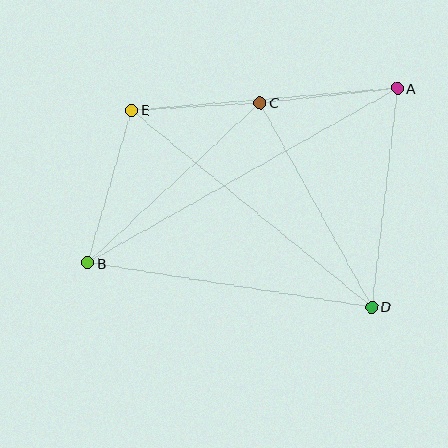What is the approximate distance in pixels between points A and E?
The distance between A and E is approximately 267 pixels.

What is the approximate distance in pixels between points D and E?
The distance between D and E is approximately 310 pixels.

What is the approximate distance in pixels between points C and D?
The distance between C and D is approximately 233 pixels.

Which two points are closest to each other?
Points C and E are closest to each other.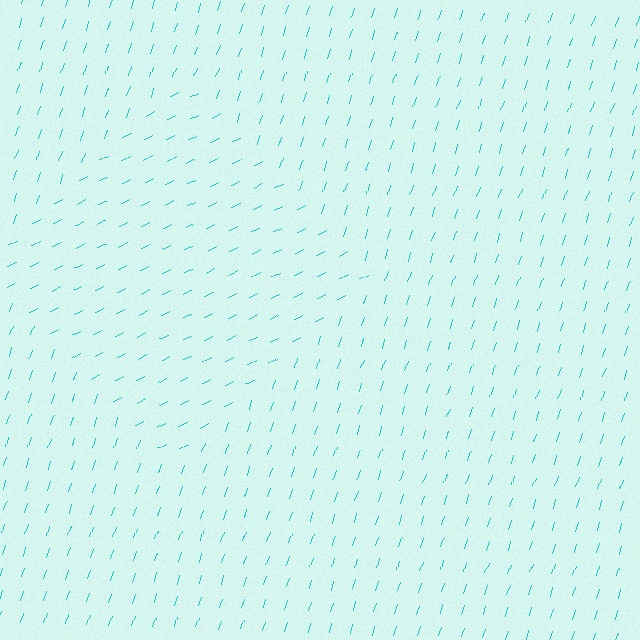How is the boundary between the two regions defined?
The boundary is defined purely by a change in line orientation (approximately 45 degrees difference). All lines are the same color and thickness.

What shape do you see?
I see a diamond.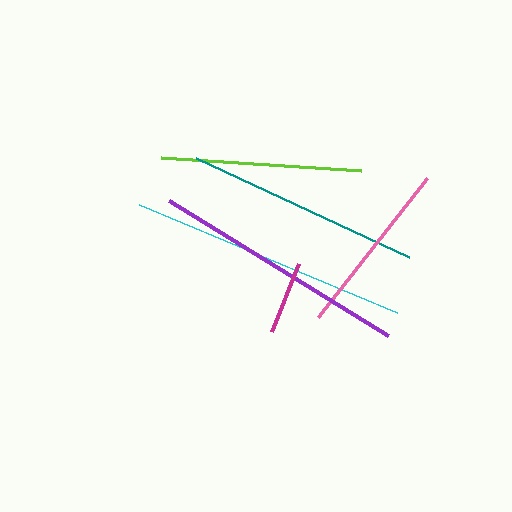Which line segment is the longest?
The cyan line is the longest at approximately 280 pixels.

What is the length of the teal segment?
The teal segment is approximately 235 pixels long.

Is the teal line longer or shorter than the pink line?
The teal line is longer than the pink line.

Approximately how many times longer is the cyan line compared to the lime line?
The cyan line is approximately 1.4 times the length of the lime line.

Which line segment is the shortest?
The magenta line is the shortest at approximately 74 pixels.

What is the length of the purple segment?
The purple segment is approximately 257 pixels long.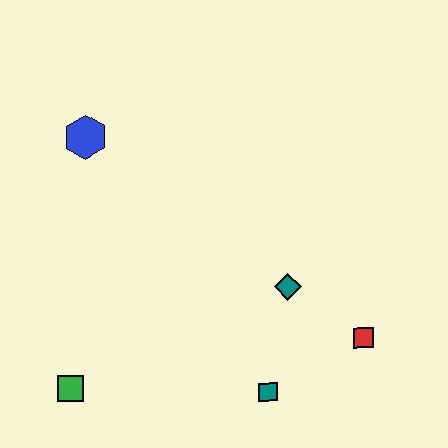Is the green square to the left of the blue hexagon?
Yes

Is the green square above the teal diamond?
No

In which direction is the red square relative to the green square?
The red square is to the right of the green square.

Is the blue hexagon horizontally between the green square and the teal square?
Yes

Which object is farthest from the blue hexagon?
The red square is farthest from the blue hexagon.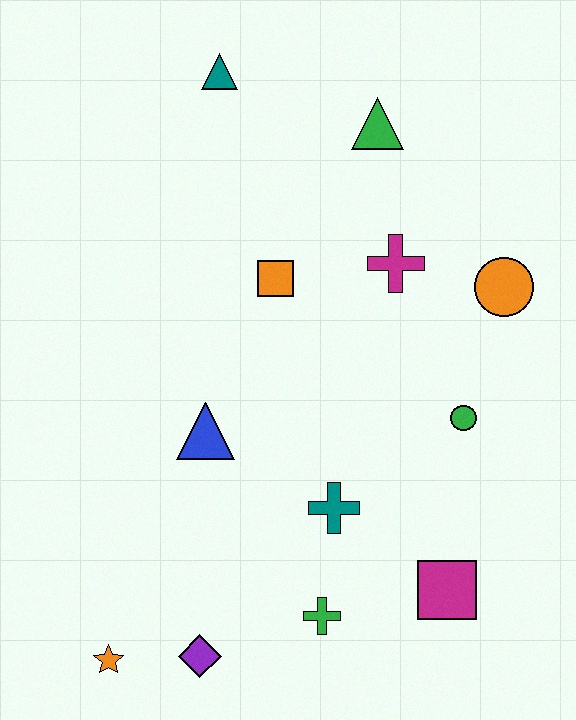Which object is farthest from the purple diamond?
The teal triangle is farthest from the purple diamond.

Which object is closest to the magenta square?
The green cross is closest to the magenta square.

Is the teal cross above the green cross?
Yes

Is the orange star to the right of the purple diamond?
No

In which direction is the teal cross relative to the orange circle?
The teal cross is below the orange circle.